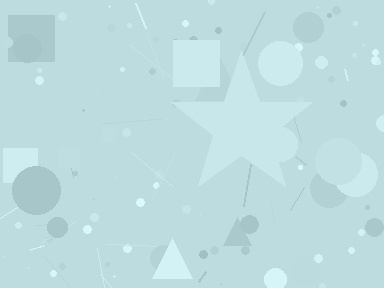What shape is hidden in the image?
A star is hidden in the image.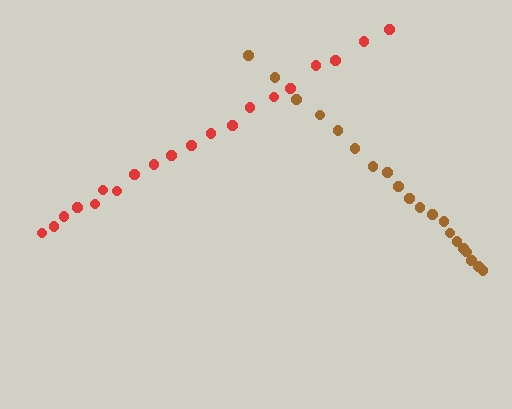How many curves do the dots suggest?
There are 2 distinct paths.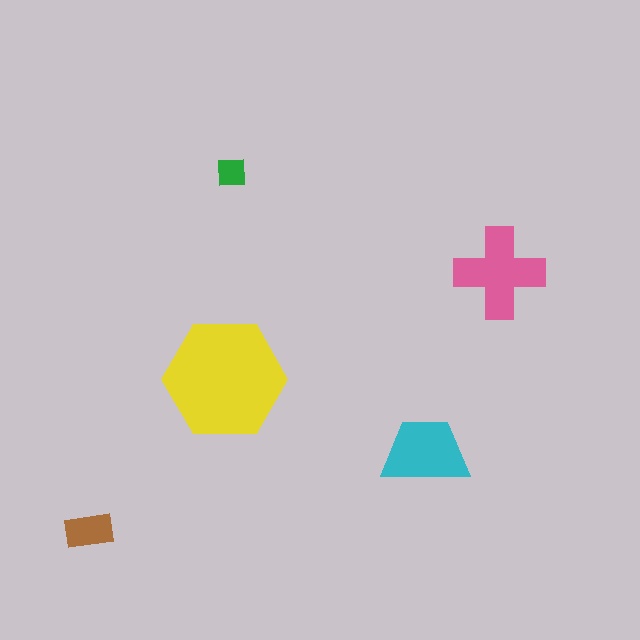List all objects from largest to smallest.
The yellow hexagon, the pink cross, the cyan trapezoid, the brown rectangle, the green square.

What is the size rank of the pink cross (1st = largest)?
2nd.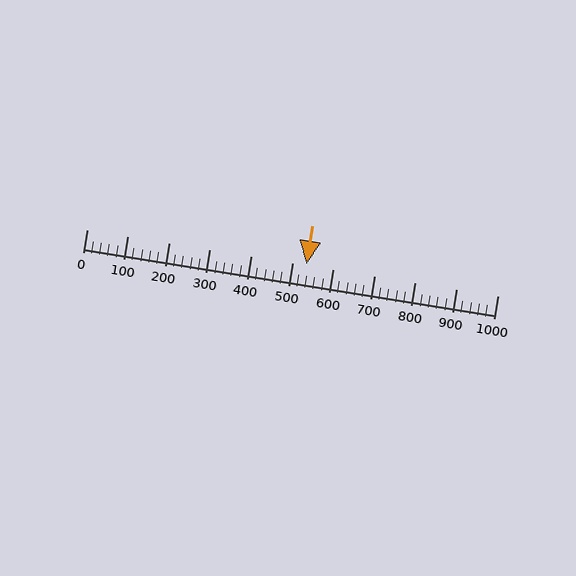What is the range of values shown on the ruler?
The ruler shows values from 0 to 1000.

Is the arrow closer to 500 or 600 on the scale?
The arrow is closer to 500.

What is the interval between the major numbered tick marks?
The major tick marks are spaced 100 units apart.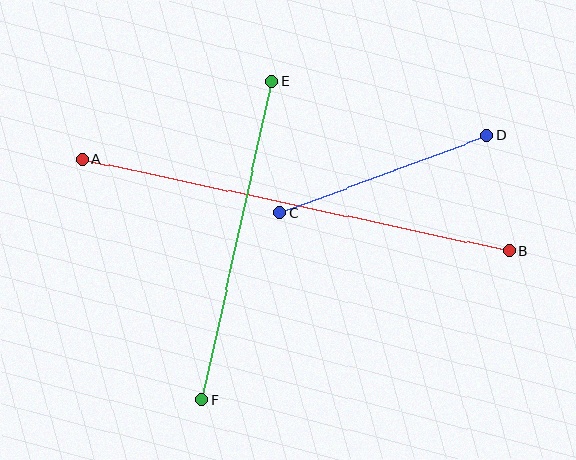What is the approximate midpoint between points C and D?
The midpoint is at approximately (383, 174) pixels.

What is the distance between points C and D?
The distance is approximately 222 pixels.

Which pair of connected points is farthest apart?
Points A and B are farthest apart.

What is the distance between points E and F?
The distance is approximately 326 pixels.